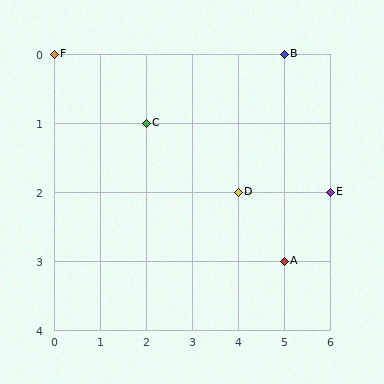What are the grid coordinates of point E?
Point E is at grid coordinates (6, 2).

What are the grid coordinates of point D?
Point D is at grid coordinates (4, 2).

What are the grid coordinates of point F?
Point F is at grid coordinates (0, 0).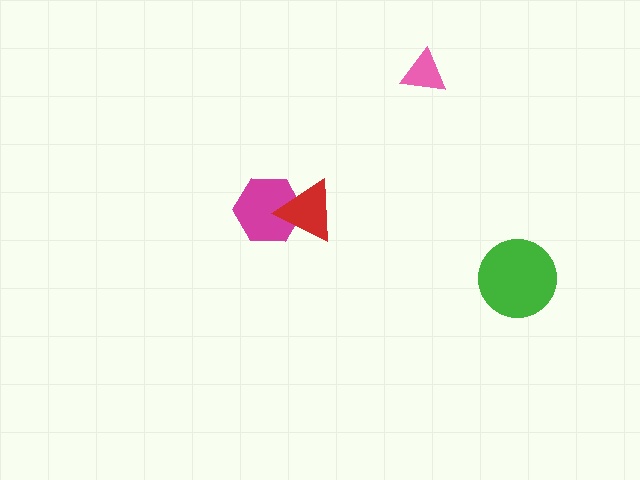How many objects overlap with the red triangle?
1 object overlaps with the red triangle.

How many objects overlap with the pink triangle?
0 objects overlap with the pink triangle.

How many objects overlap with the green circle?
0 objects overlap with the green circle.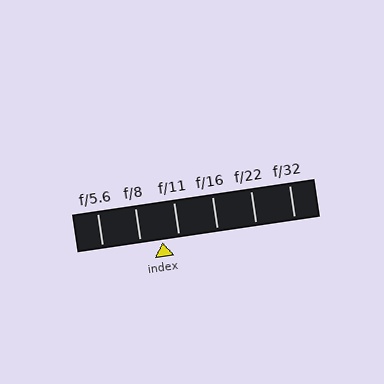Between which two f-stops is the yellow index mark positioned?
The index mark is between f/8 and f/11.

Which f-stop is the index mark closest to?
The index mark is closest to f/11.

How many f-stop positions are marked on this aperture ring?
There are 6 f-stop positions marked.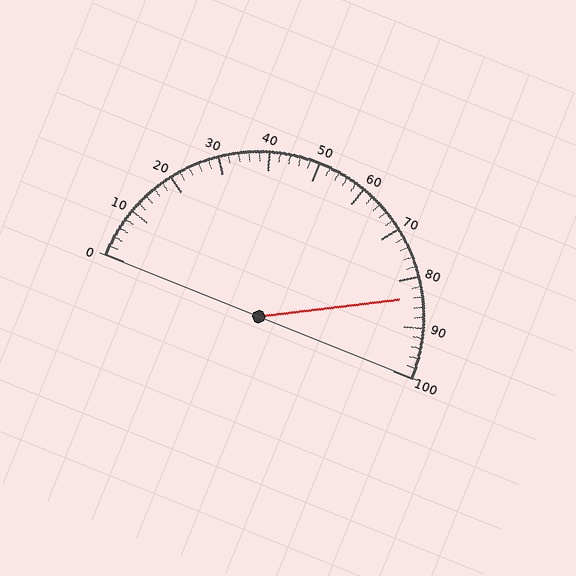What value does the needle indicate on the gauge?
The needle indicates approximately 84.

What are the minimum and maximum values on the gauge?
The gauge ranges from 0 to 100.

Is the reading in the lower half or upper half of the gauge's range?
The reading is in the upper half of the range (0 to 100).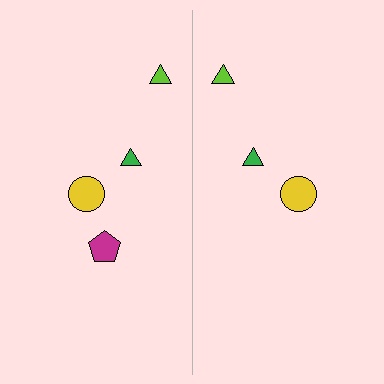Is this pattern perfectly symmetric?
No, the pattern is not perfectly symmetric. A magenta pentagon is missing from the right side.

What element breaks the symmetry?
A magenta pentagon is missing from the right side.